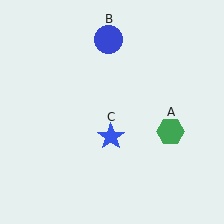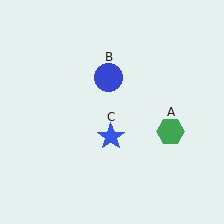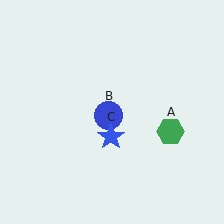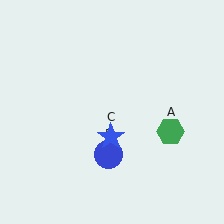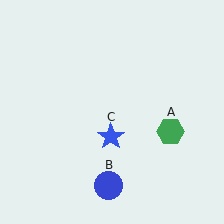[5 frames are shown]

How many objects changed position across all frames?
1 object changed position: blue circle (object B).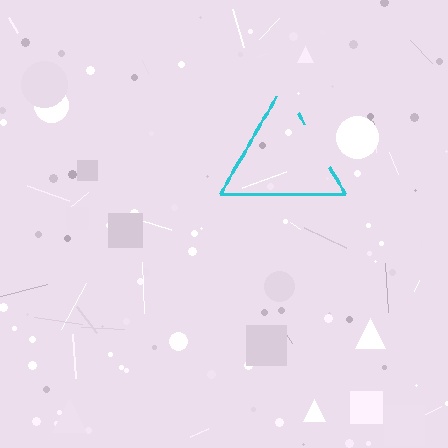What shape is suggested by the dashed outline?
The dashed outline suggests a triangle.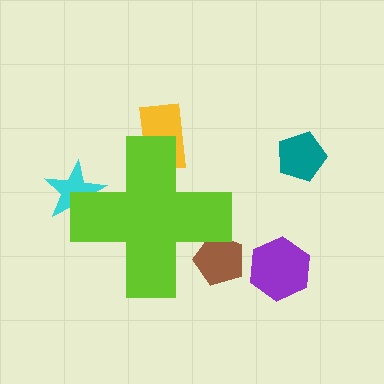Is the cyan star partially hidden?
Yes, the cyan star is partially hidden behind the lime cross.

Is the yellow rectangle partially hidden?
Yes, the yellow rectangle is partially hidden behind the lime cross.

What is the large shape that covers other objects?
A lime cross.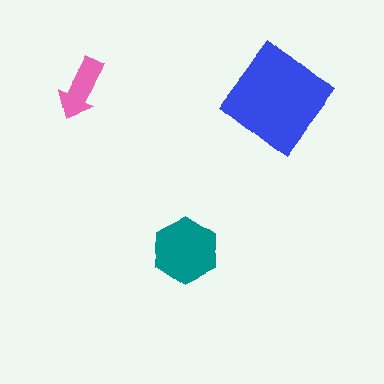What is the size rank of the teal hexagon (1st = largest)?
2nd.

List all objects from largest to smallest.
The blue diamond, the teal hexagon, the pink arrow.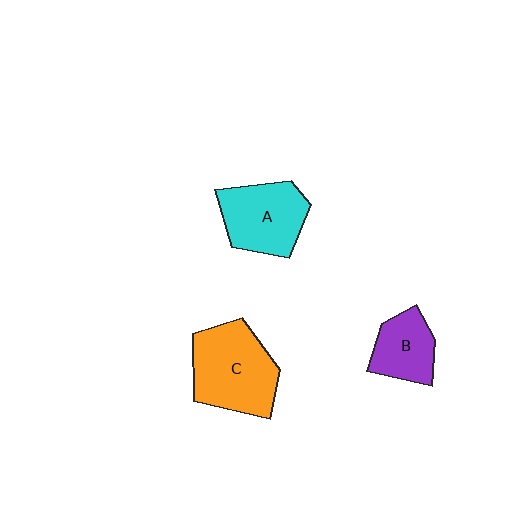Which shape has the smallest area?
Shape B (purple).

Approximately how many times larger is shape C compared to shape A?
Approximately 1.2 times.